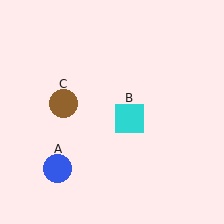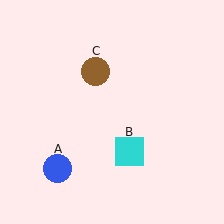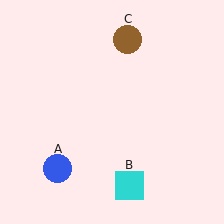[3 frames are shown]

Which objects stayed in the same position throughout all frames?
Blue circle (object A) remained stationary.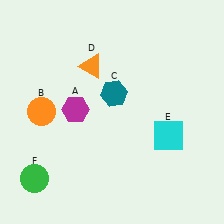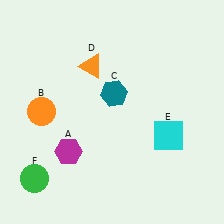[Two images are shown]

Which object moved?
The magenta hexagon (A) moved down.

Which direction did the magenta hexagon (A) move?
The magenta hexagon (A) moved down.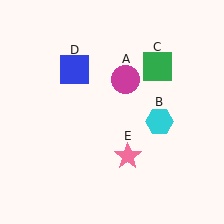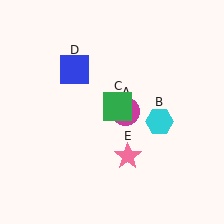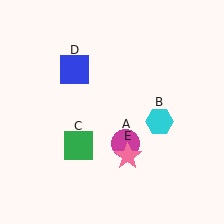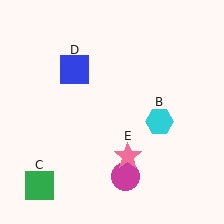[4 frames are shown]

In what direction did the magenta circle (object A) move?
The magenta circle (object A) moved down.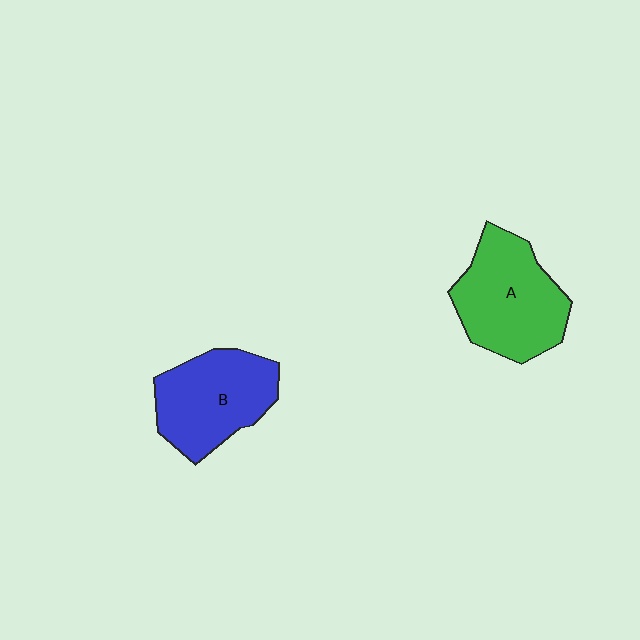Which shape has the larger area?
Shape A (green).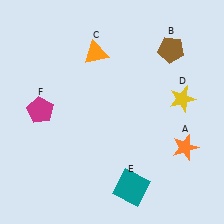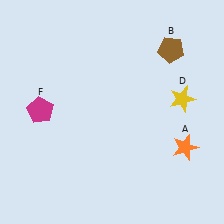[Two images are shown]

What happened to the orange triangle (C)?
The orange triangle (C) was removed in Image 2. It was in the top-left area of Image 1.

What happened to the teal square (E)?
The teal square (E) was removed in Image 2. It was in the bottom-right area of Image 1.